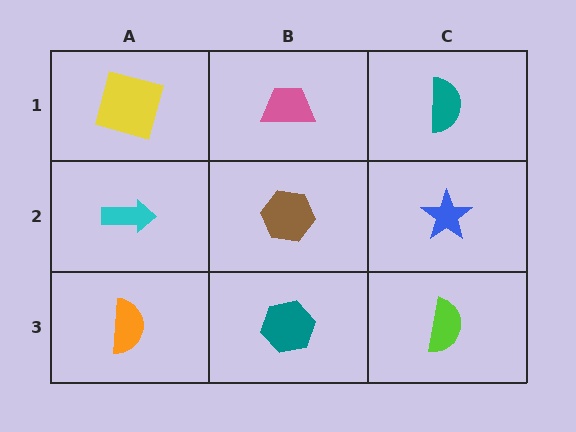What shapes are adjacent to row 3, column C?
A blue star (row 2, column C), a teal hexagon (row 3, column B).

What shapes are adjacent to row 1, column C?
A blue star (row 2, column C), a pink trapezoid (row 1, column B).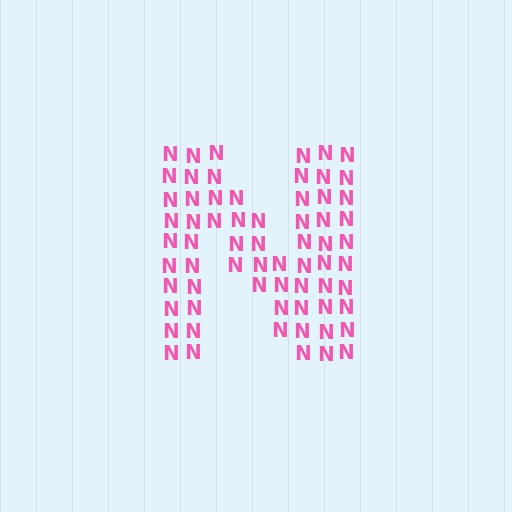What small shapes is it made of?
It is made of small letter N's.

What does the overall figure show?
The overall figure shows the letter N.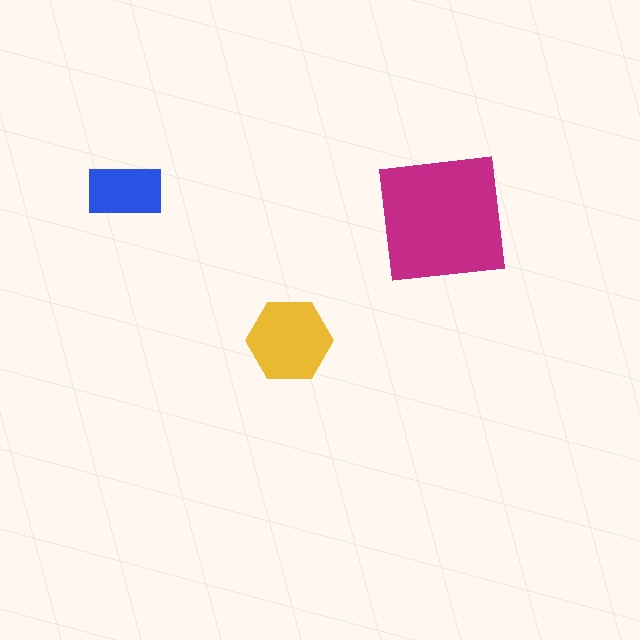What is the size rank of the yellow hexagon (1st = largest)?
2nd.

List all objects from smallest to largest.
The blue rectangle, the yellow hexagon, the magenta square.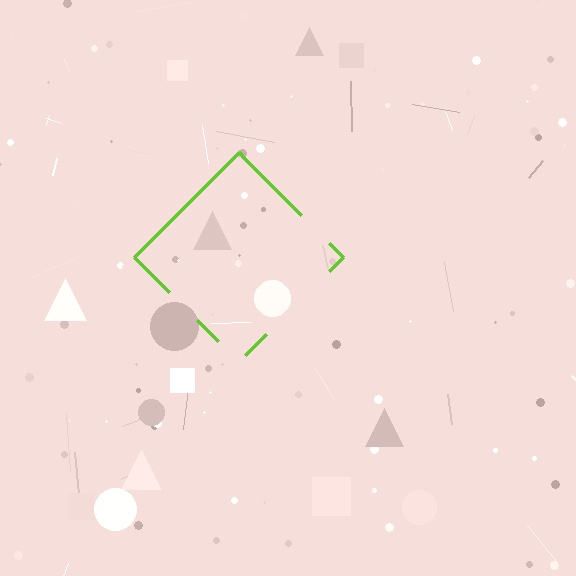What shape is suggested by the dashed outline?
The dashed outline suggests a diamond.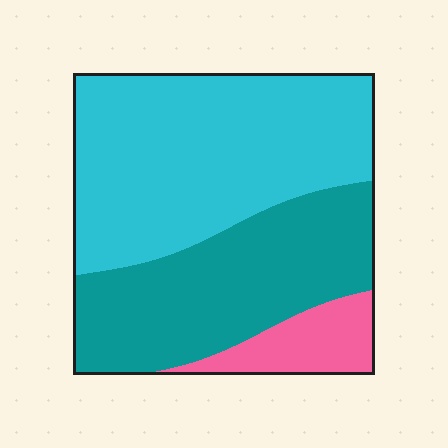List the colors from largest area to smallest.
From largest to smallest: cyan, teal, pink.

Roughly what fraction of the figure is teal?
Teal takes up about three eighths (3/8) of the figure.